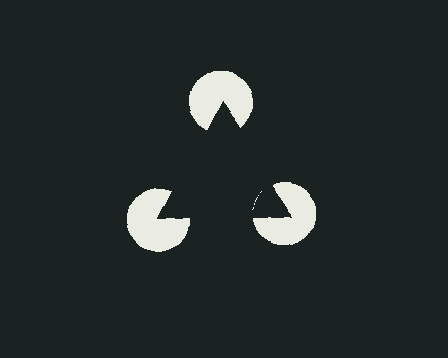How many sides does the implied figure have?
3 sides.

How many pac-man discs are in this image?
There are 3 — one at each vertex of the illusory triangle.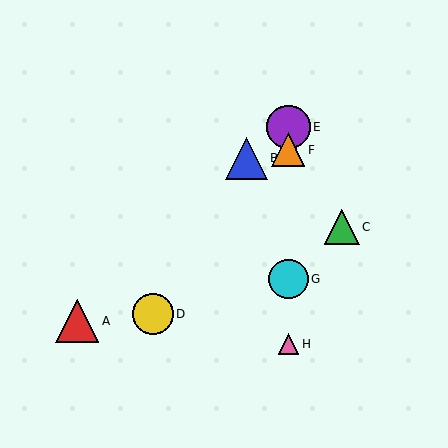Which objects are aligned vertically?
Objects E, F, G, H are aligned vertically.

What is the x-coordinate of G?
Object G is at x≈288.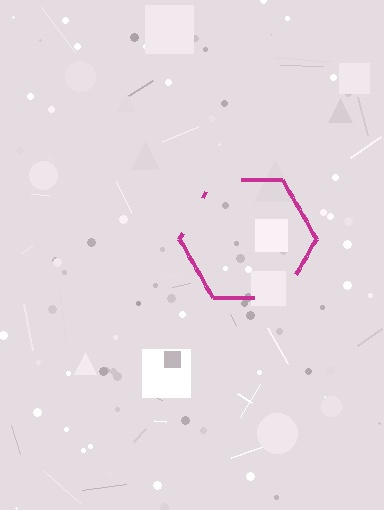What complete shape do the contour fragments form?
The contour fragments form a hexagon.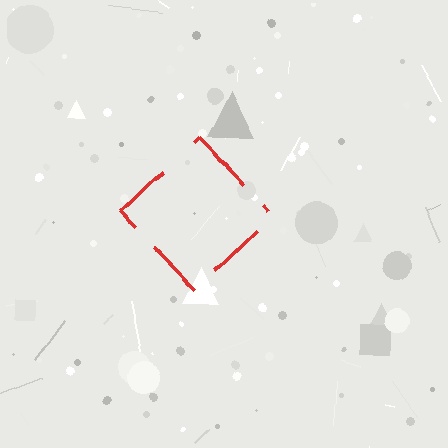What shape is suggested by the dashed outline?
The dashed outline suggests a diamond.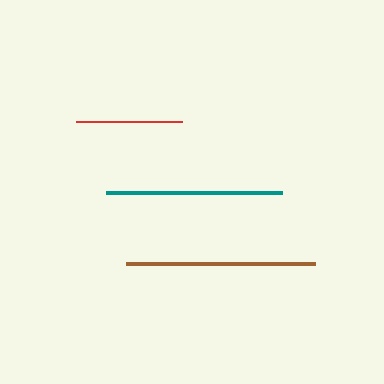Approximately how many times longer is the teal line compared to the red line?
The teal line is approximately 1.7 times the length of the red line.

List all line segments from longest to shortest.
From longest to shortest: brown, teal, red.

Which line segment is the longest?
The brown line is the longest at approximately 189 pixels.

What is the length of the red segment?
The red segment is approximately 106 pixels long.